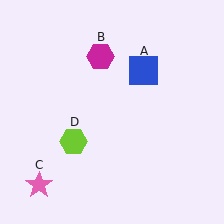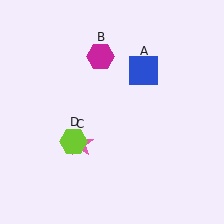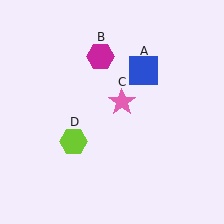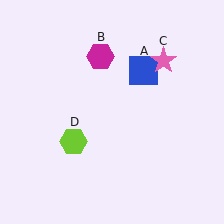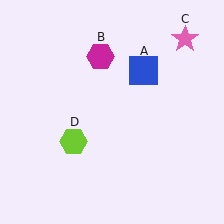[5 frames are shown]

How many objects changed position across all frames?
1 object changed position: pink star (object C).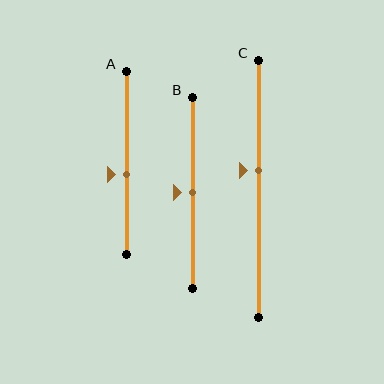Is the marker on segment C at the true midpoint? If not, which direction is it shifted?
No, the marker on segment C is shifted upward by about 7% of the segment length.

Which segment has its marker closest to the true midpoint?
Segment B has its marker closest to the true midpoint.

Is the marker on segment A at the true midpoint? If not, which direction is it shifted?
No, the marker on segment A is shifted downward by about 6% of the segment length.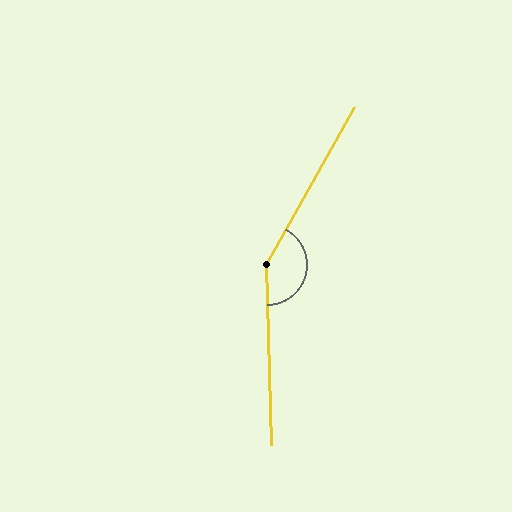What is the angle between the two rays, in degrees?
Approximately 150 degrees.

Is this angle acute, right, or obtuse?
It is obtuse.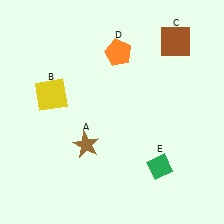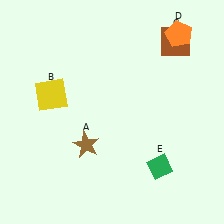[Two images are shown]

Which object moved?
The orange pentagon (D) moved right.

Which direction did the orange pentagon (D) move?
The orange pentagon (D) moved right.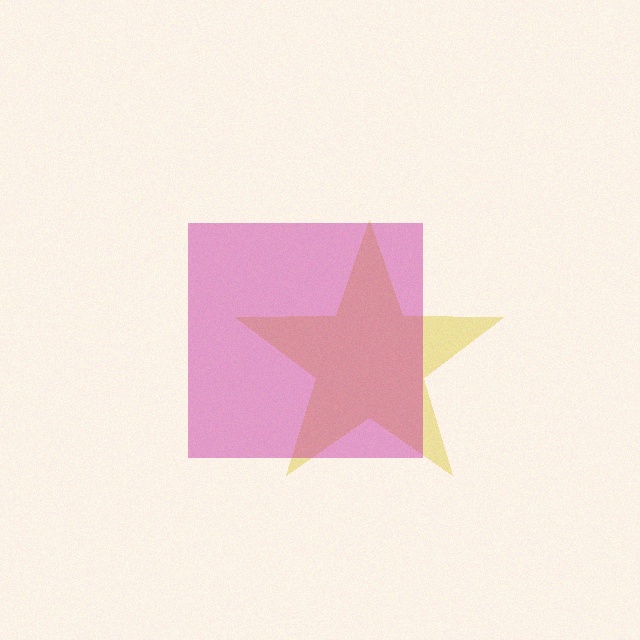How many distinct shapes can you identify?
There are 2 distinct shapes: a yellow star, a magenta square.